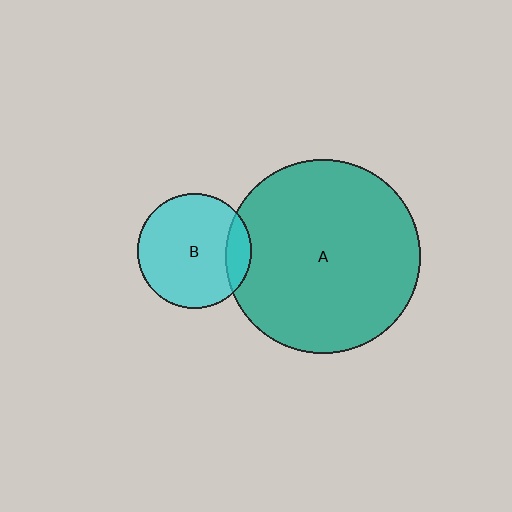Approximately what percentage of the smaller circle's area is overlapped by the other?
Approximately 15%.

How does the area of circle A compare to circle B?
Approximately 2.9 times.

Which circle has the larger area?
Circle A (teal).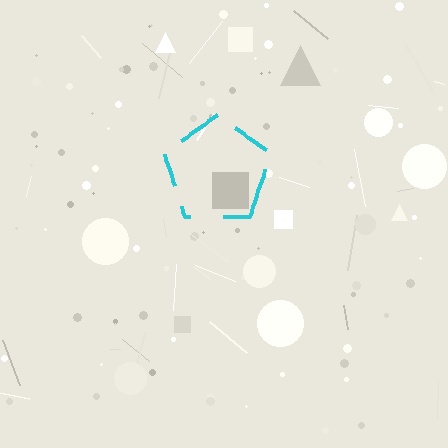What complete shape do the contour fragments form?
The contour fragments form a pentagon.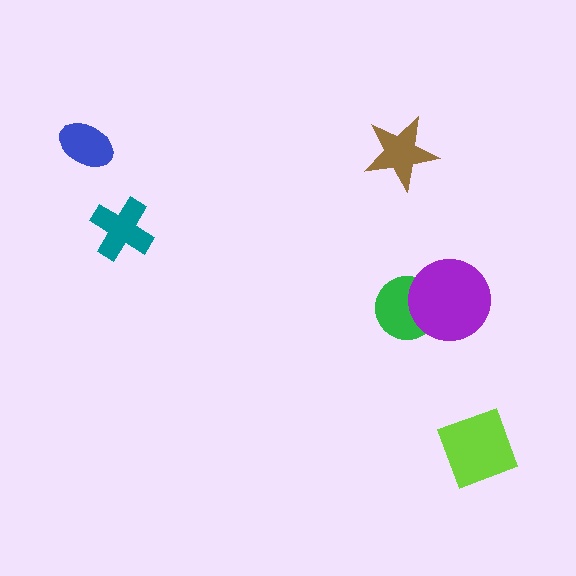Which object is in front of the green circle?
The purple circle is in front of the green circle.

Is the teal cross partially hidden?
No, no other shape covers it.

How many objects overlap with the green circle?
1 object overlaps with the green circle.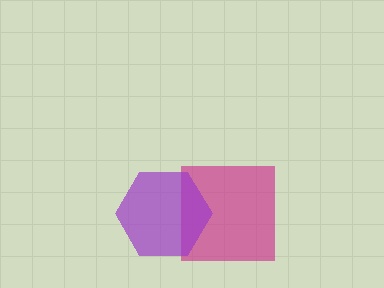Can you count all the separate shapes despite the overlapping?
Yes, there are 2 separate shapes.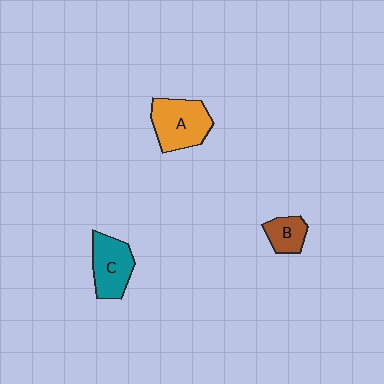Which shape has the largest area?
Shape A (orange).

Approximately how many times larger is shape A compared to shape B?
Approximately 2.0 times.